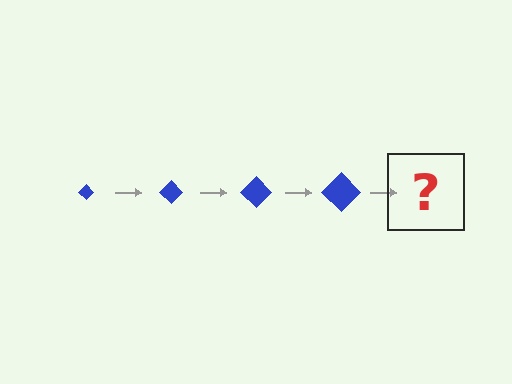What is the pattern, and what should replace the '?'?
The pattern is that the diamond gets progressively larger each step. The '?' should be a blue diamond, larger than the previous one.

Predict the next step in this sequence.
The next step is a blue diamond, larger than the previous one.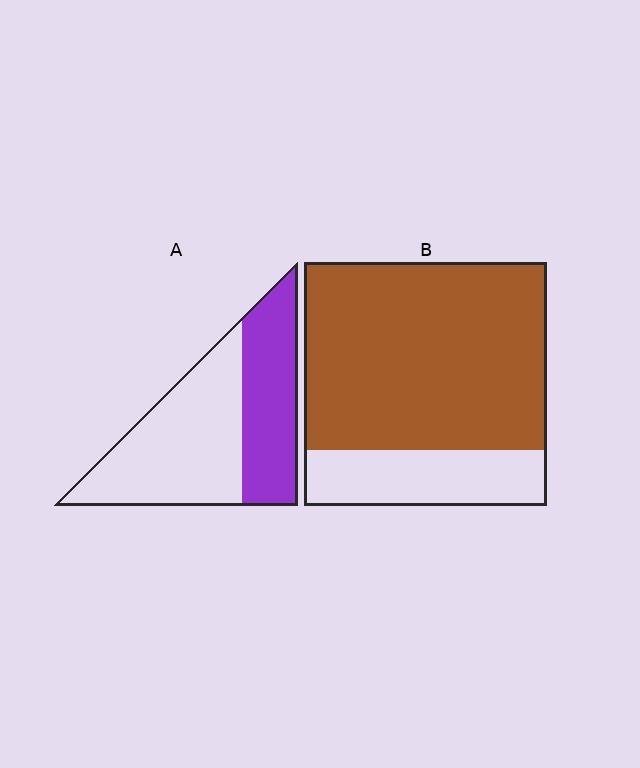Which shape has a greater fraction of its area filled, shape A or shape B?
Shape B.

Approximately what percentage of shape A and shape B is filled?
A is approximately 40% and B is approximately 75%.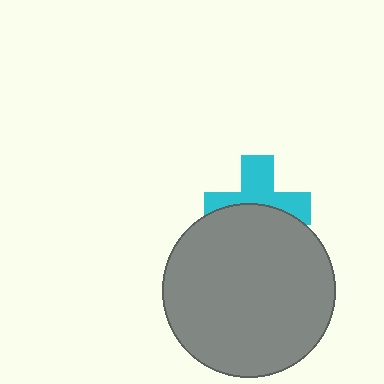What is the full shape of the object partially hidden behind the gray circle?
The partially hidden object is a cyan cross.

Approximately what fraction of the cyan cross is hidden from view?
Roughly 48% of the cyan cross is hidden behind the gray circle.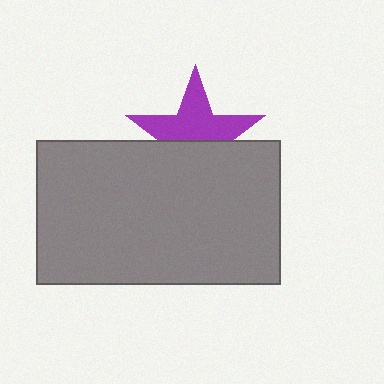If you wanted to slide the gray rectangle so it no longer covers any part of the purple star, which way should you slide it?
Slide it down — that is the most direct way to separate the two shapes.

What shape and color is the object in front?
The object in front is a gray rectangle.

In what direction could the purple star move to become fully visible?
The purple star could move up. That would shift it out from behind the gray rectangle entirely.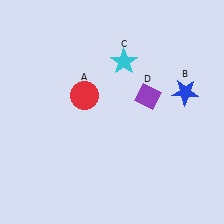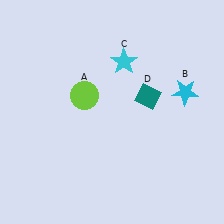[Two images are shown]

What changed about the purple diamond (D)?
In Image 1, D is purple. In Image 2, it changed to teal.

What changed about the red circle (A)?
In Image 1, A is red. In Image 2, it changed to lime.